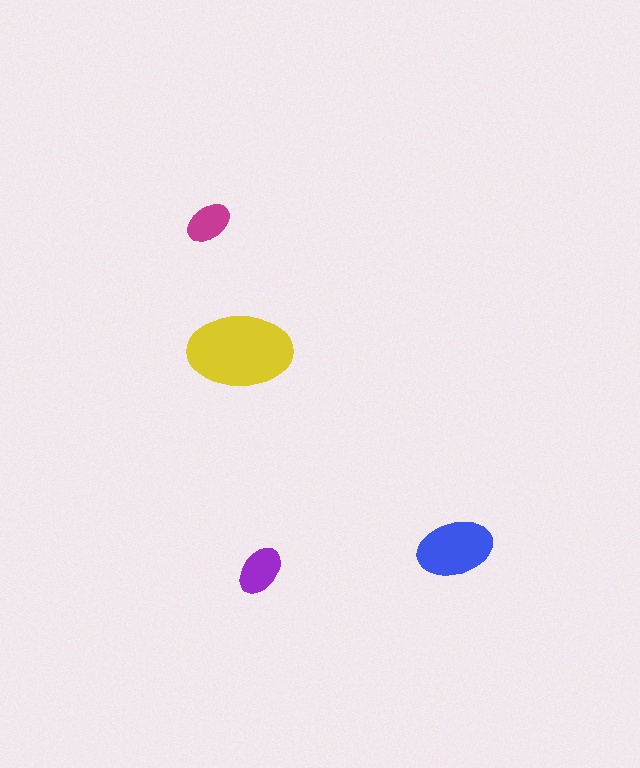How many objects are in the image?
There are 4 objects in the image.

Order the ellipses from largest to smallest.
the yellow one, the blue one, the purple one, the magenta one.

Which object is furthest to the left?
The magenta ellipse is leftmost.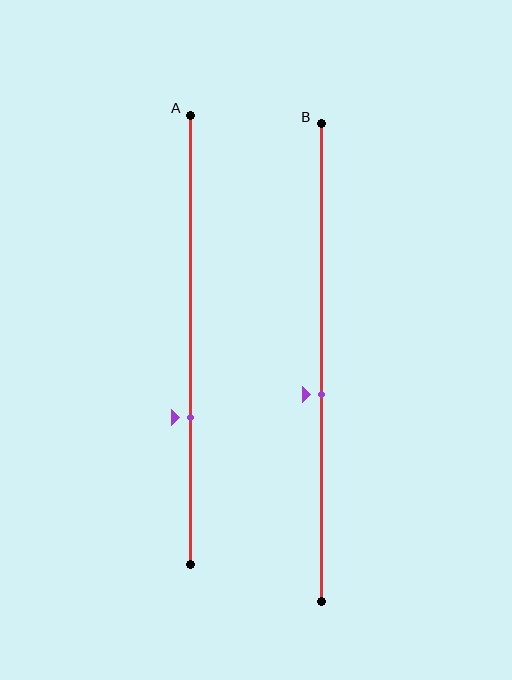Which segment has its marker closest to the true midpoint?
Segment B has its marker closest to the true midpoint.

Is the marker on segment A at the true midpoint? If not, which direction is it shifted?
No, the marker on segment A is shifted downward by about 17% of the segment length.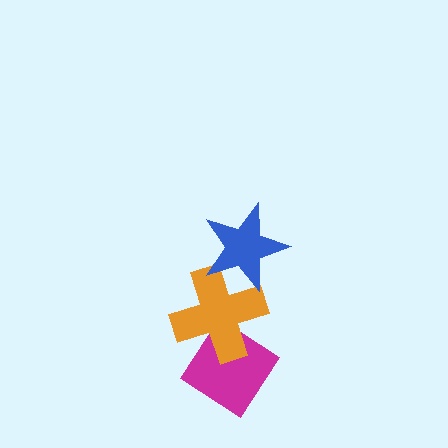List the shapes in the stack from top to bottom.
From top to bottom: the blue star, the orange cross, the magenta diamond.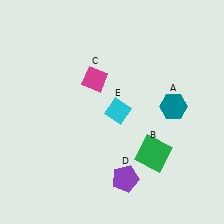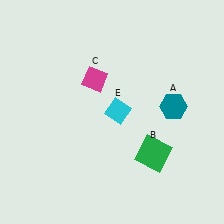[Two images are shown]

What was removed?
The purple pentagon (D) was removed in Image 2.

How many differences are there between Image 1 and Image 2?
There is 1 difference between the two images.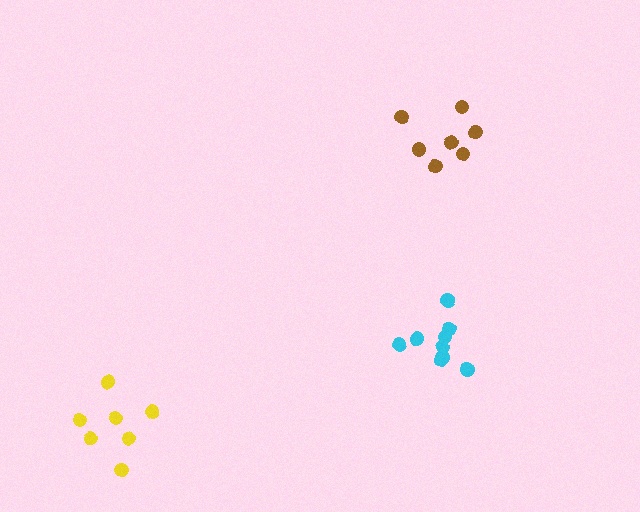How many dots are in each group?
Group 1: 7 dots, Group 2: 7 dots, Group 3: 9 dots (23 total).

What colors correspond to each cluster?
The clusters are colored: brown, yellow, cyan.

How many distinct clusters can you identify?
There are 3 distinct clusters.